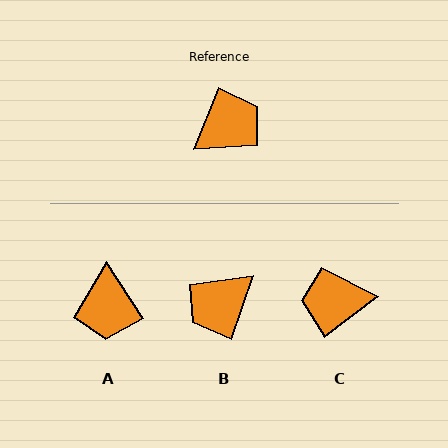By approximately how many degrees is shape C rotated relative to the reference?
Approximately 149 degrees counter-clockwise.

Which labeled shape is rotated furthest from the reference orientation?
B, about 176 degrees away.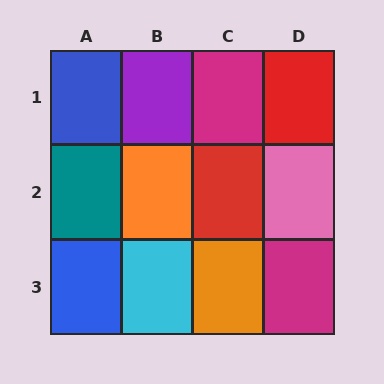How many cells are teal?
1 cell is teal.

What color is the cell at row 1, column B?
Purple.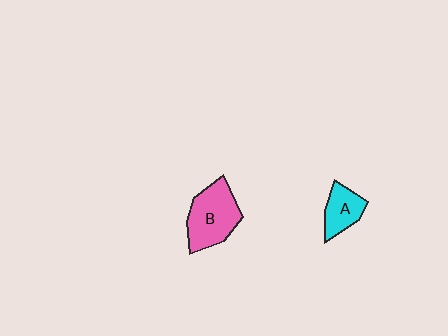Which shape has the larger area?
Shape B (pink).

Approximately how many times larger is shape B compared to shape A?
Approximately 1.7 times.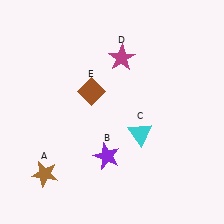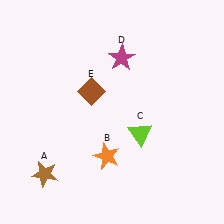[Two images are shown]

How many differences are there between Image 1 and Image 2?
There are 2 differences between the two images.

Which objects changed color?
B changed from purple to orange. C changed from cyan to lime.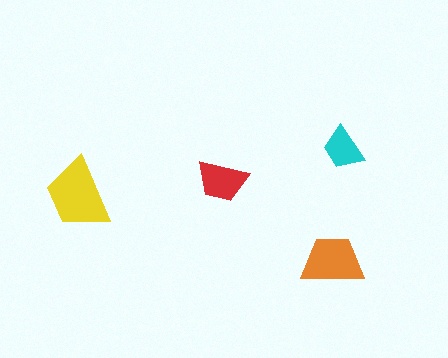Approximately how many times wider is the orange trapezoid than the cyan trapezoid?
About 1.5 times wider.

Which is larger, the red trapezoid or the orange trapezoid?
The orange one.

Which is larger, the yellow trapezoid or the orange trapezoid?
The yellow one.